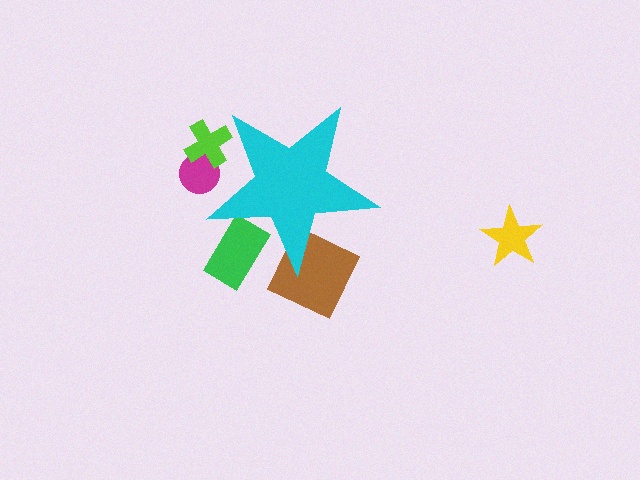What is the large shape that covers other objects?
A cyan star.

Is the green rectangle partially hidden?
Yes, the green rectangle is partially hidden behind the cyan star.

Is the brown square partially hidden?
Yes, the brown square is partially hidden behind the cyan star.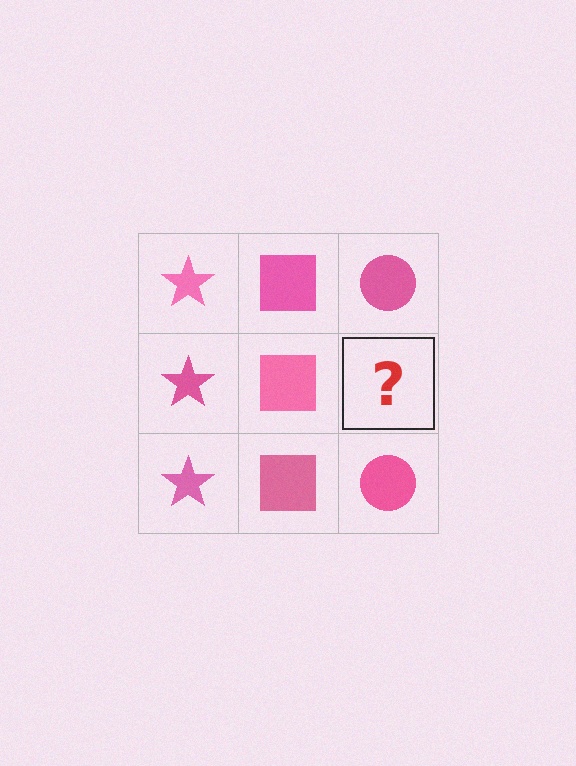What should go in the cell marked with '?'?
The missing cell should contain a pink circle.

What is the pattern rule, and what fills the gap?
The rule is that each column has a consistent shape. The gap should be filled with a pink circle.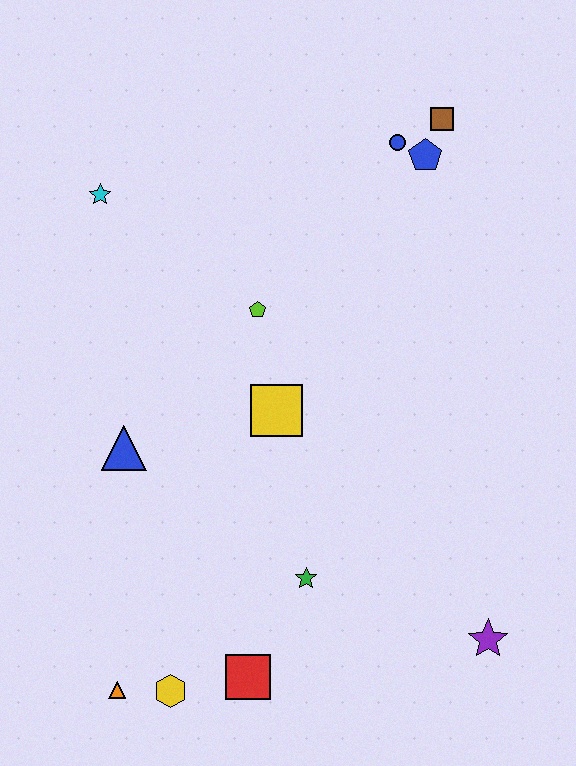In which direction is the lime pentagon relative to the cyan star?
The lime pentagon is to the right of the cyan star.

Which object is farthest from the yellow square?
The brown square is farthest from the yellow square.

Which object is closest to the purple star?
The green star is closest to the purple star.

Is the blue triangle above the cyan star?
No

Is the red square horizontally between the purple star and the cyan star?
Yes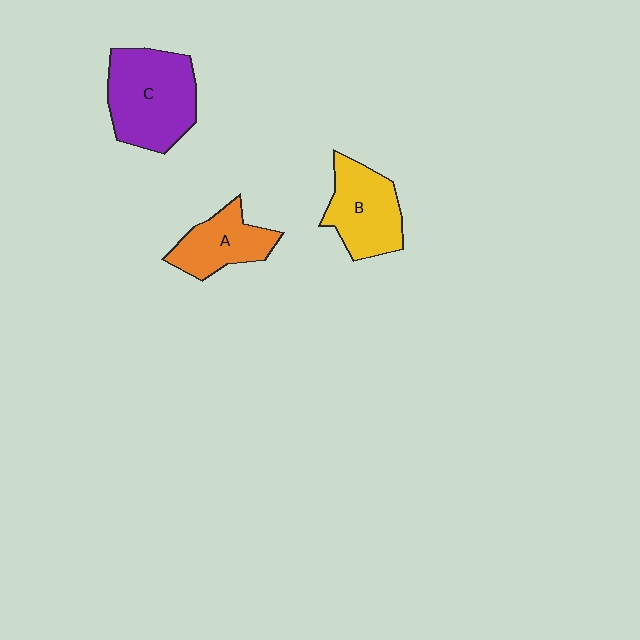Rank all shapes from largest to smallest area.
From largest to smallest: C (purple), B (yellow), A (orange).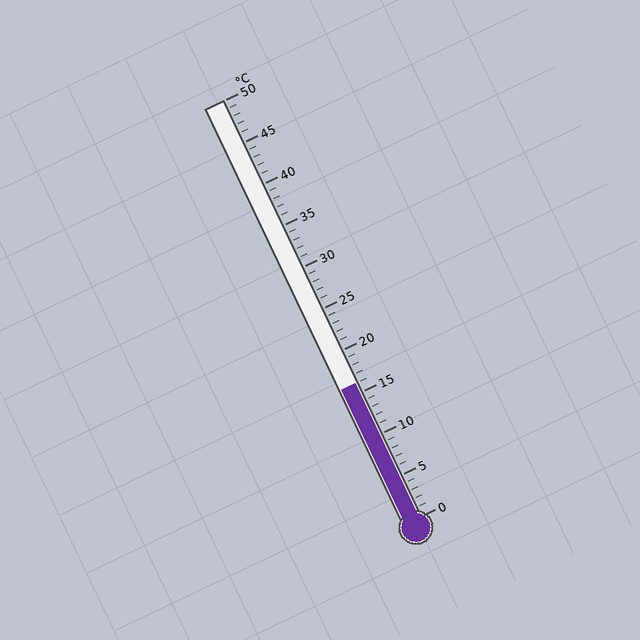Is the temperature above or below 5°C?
The temperature is above 5°C.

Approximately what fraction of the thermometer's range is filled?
The thermometer is filled to approximately 30% of its range.